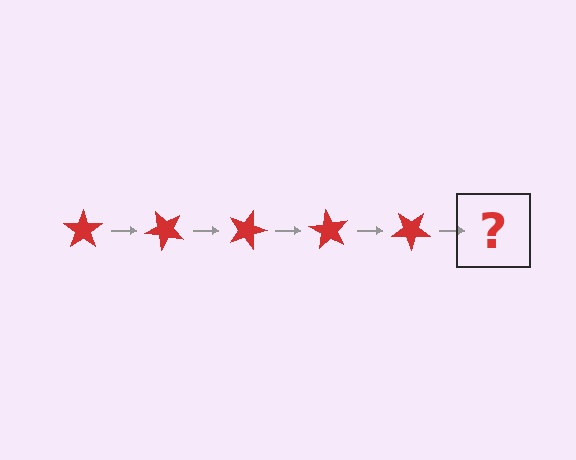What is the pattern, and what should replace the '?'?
The pattern is that the star rotates 45 degrees each step. The '?' should be a red star rotated 225 degrees.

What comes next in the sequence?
The next element should be a red star rotated 225 degrees.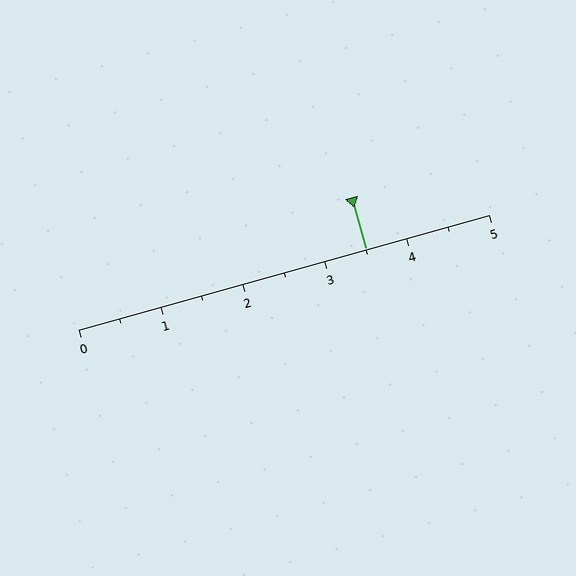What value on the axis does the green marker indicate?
The marker indicates approximately 3.5.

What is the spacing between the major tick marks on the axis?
The major ticks are spaced 1 apart.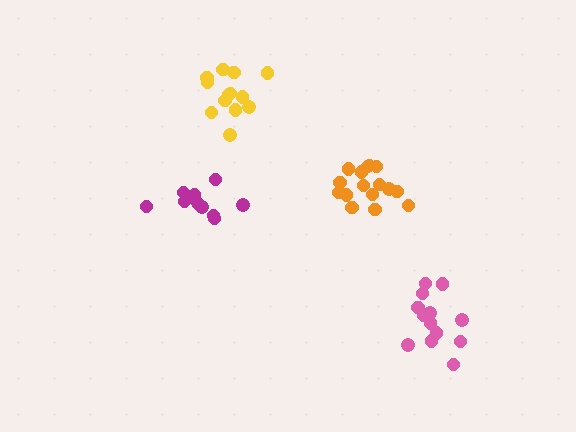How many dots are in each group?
Group 1: 13 dots, Group 2: 16 dots, Group 3: 11 dots, Group 4: 13 dots (53 total).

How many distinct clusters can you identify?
There are 4 distinct clusters.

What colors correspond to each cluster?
The clusters are colored: pink, orange, magenta, yellow.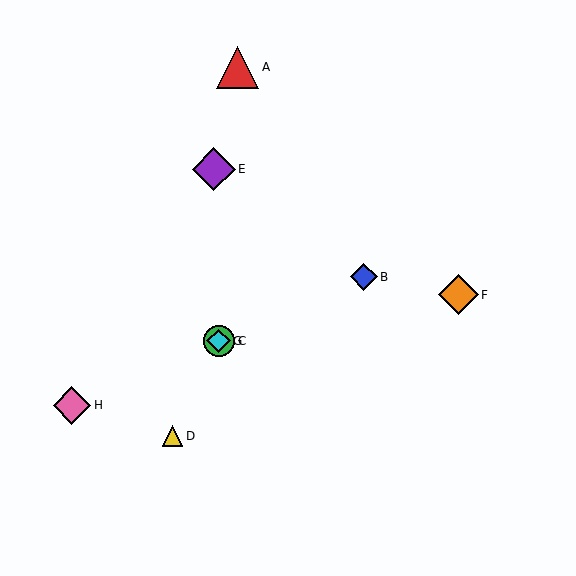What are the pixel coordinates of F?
Object F is at (458, 295).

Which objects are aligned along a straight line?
Objects B, C, G, H are aligned along a straight line.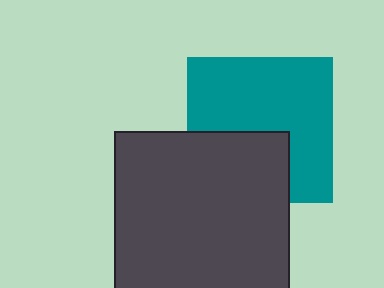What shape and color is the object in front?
The object in front is a dark gray square.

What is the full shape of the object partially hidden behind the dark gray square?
The partially hidden object is a teal square.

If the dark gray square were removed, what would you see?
You would see the complete teal square.